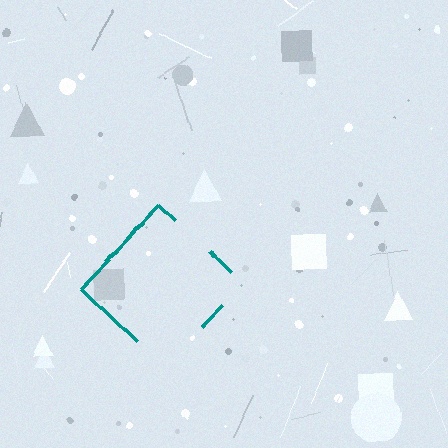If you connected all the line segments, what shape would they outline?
They would outline a diamond.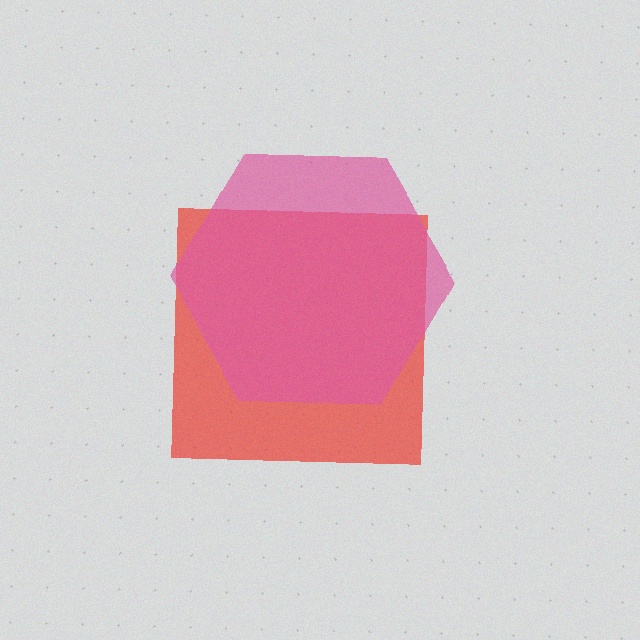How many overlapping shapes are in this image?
There are 2 overlapping shapes in the image.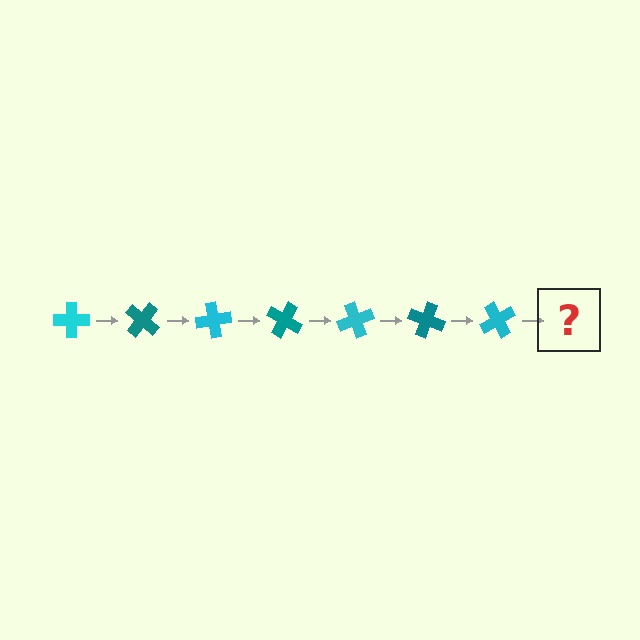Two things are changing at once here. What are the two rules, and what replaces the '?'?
The two rules are that it rotates 40 degrees each step and the color cycles through cyan and teal. The '?' should be a teal cross, rotated 280 degrees from the start.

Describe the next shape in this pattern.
It should be a teal cross, rotated 280 degrees from the start.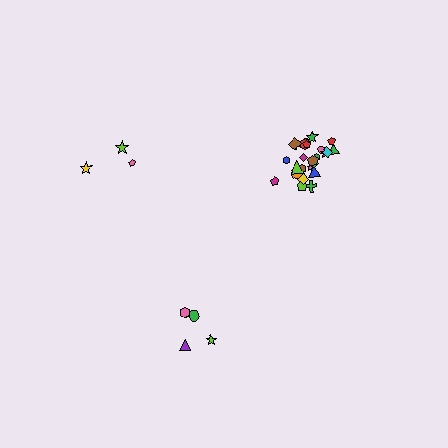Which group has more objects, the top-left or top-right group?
The top-right group.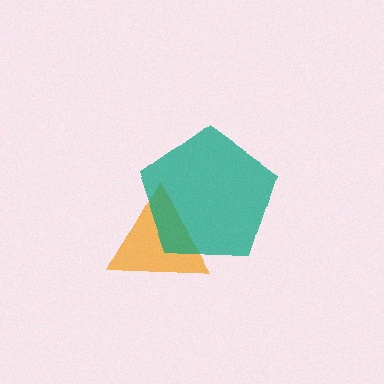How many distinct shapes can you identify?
There are 2 distinct shapes: an orange triangle, a teal pentagon.